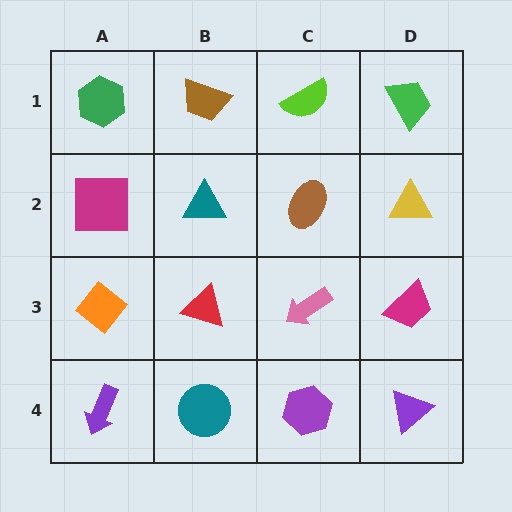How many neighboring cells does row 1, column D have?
2.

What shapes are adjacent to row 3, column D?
A yellow triangle (row 2, column D), a purple triangle (row 4, column D), a pink arrow (row 3, column C).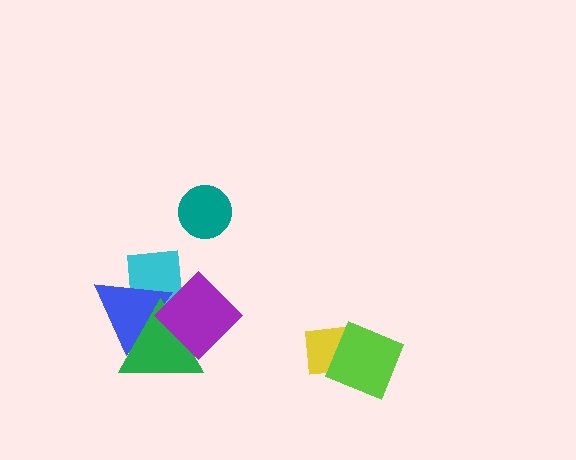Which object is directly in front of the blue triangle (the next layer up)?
The green triangle is directly in front of the blue triangle.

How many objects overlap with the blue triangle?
3 objects overlap with the blue triangle.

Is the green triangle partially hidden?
Yes, it is partially covered by another shape.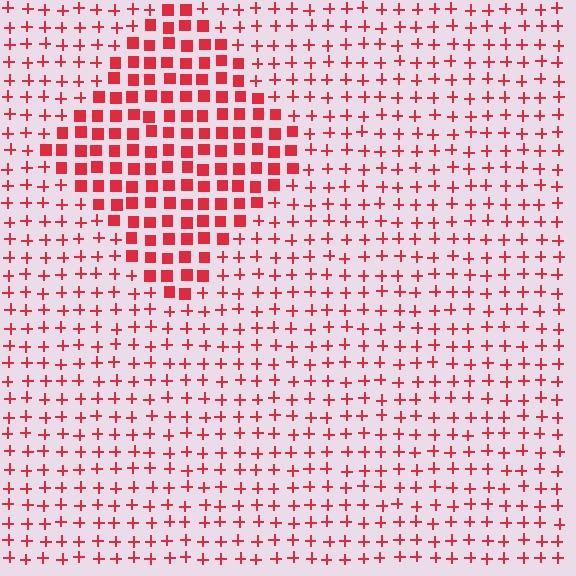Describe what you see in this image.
The image is filled with small red elements arranged in a uniform grid. A diamond-shaped region contains squares, while the surrounding area contains plus signs. The boundary is defined purely by the change in element shape.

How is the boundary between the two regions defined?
The boundary is defined by a change in element shape: squares inside vs. plus signs outside. All elements share the same color and spacing.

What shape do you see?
I see a diamond.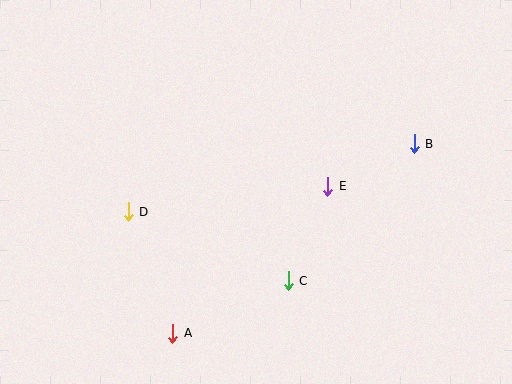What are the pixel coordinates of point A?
Point A is at (173, 333).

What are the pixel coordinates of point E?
Point E is at (328, 186).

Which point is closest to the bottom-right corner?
Point C is closest to the bottom-right corner.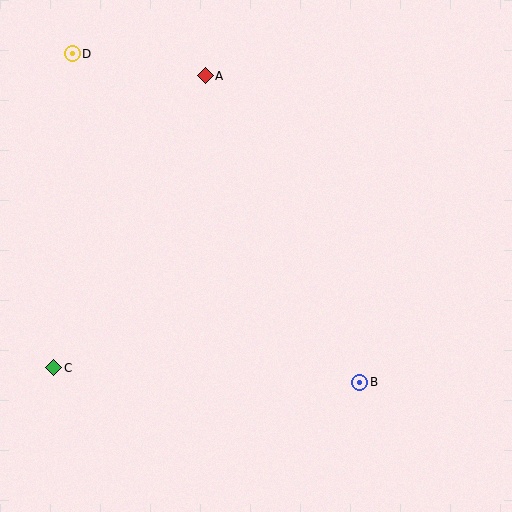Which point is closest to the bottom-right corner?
Point B is closest to the bottom-right corner.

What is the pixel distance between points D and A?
The distance between D and A is 135 pixels.